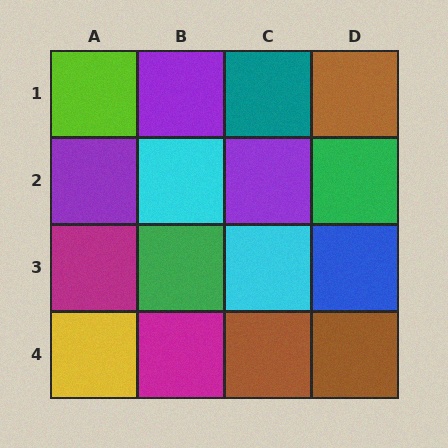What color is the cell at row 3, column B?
Green.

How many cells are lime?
1 cell is lime.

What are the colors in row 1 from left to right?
Lime, purple, teal, brown.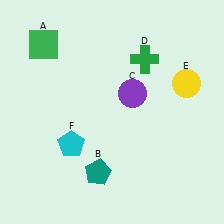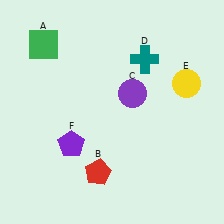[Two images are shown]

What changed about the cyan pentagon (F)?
In Image 1, F is cyan. In Image 2, it changed to purple.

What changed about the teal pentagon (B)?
In Image 1, B is teal. In Image 2, it changed to red.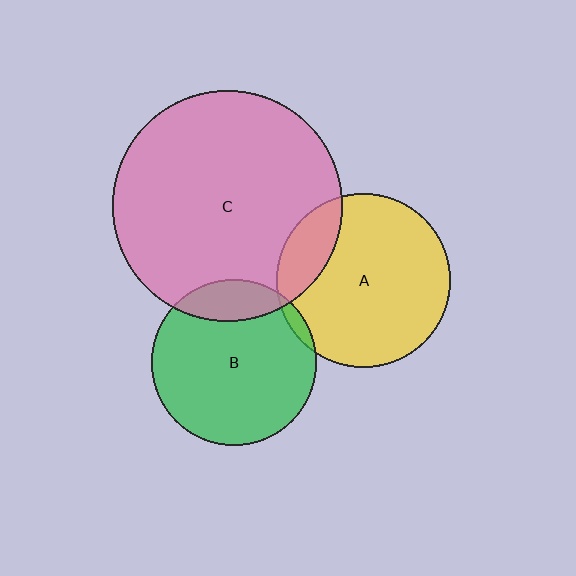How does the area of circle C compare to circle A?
Approximately 1.7 times.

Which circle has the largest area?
Circle C (pink).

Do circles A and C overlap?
Yes.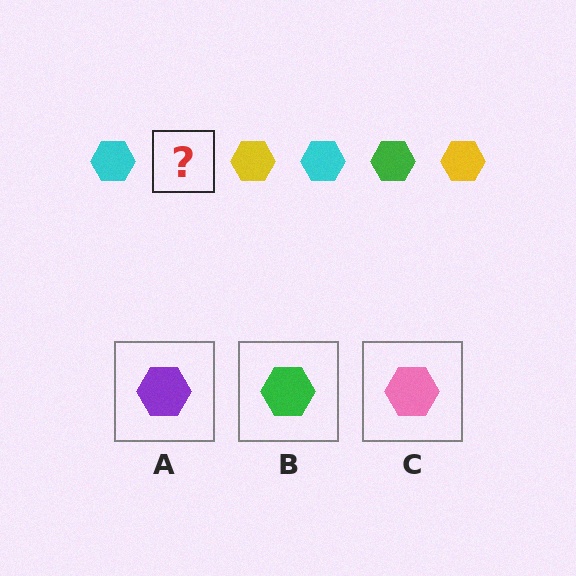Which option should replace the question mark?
Option B.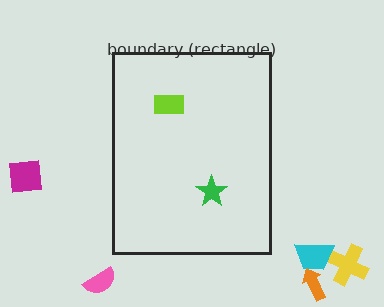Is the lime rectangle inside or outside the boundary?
Inside.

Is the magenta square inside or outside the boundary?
Outside.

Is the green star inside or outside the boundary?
Inside.